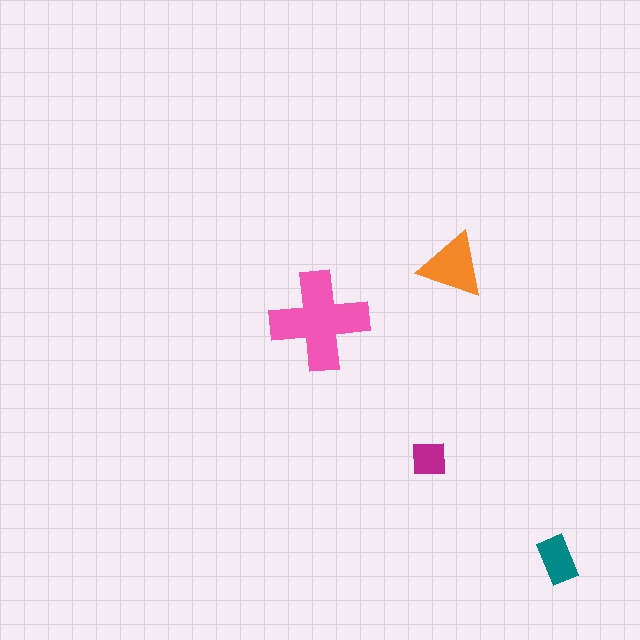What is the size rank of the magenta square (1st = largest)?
4th.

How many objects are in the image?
There are 4 objects in the image.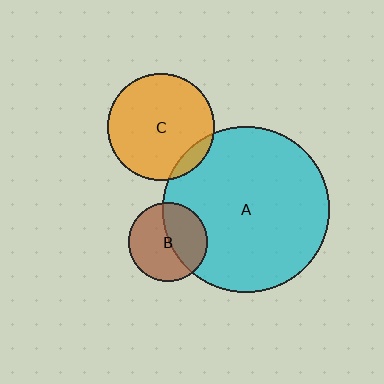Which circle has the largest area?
Circle A (cyan).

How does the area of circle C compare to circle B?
Approximately 1.8 times.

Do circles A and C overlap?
Yes.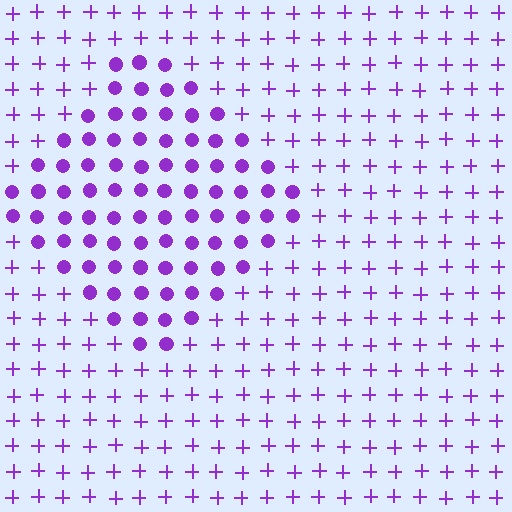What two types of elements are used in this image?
The image uses circles inside the diamond region and plus signs outside it.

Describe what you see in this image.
The image is filled with small purple elements arranged in a uniform grid. A diamond-shaped region contains circles, while the surrounding area contains plus signs. The boundary is defined purely by the change in element shape.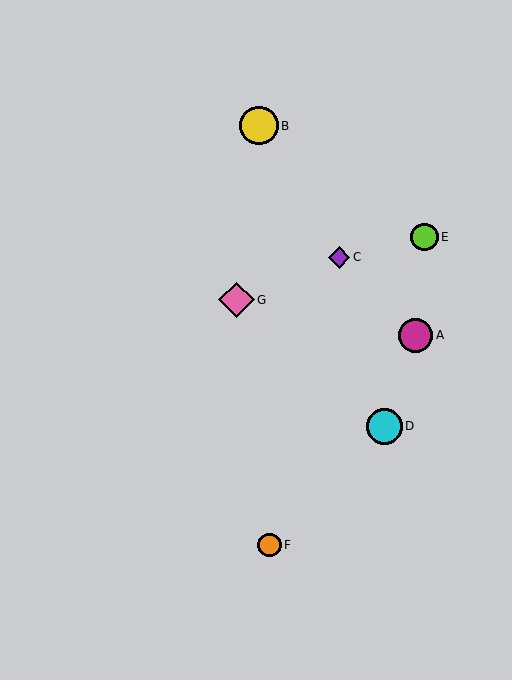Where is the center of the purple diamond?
The center of the purple diamond is at (339, 257).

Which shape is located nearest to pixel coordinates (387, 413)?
The cyan circle (labeled D) at (384, 427) is nearest to that location.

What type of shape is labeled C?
Shape C is a purple diamond.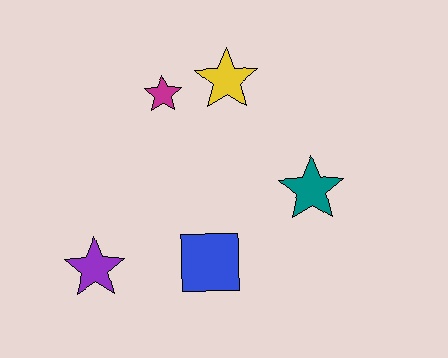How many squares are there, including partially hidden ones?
There is 1 square.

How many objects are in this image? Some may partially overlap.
There are 5 objects.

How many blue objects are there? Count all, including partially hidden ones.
There is 1 blue object.